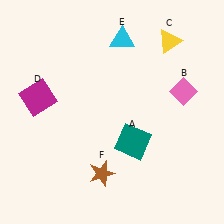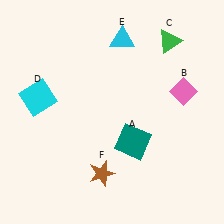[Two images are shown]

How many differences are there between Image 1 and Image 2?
There are 2 differences between the two images.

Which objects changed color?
C changed from yellow to green. D changed from magenta to cyan.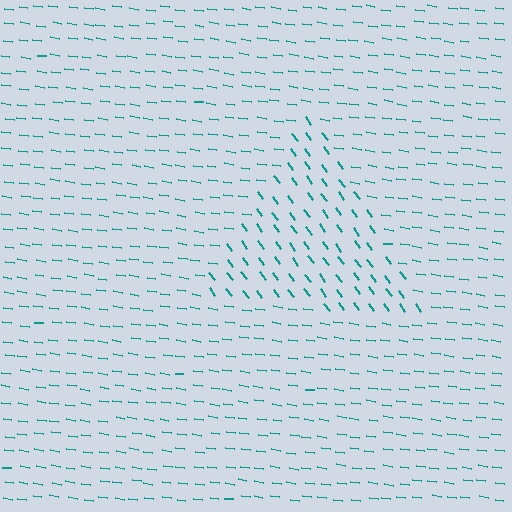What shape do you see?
I see a triangle.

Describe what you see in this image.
The image is filled with small teal line segments. A triangle region in the image has lines oriented differently from the surrounding lines, creating a visible texture boundary.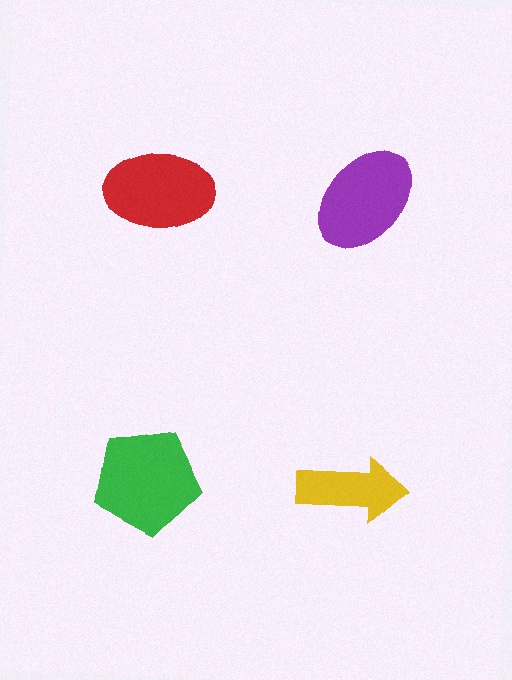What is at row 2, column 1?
A green pentagon.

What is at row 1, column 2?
A purple ellipse.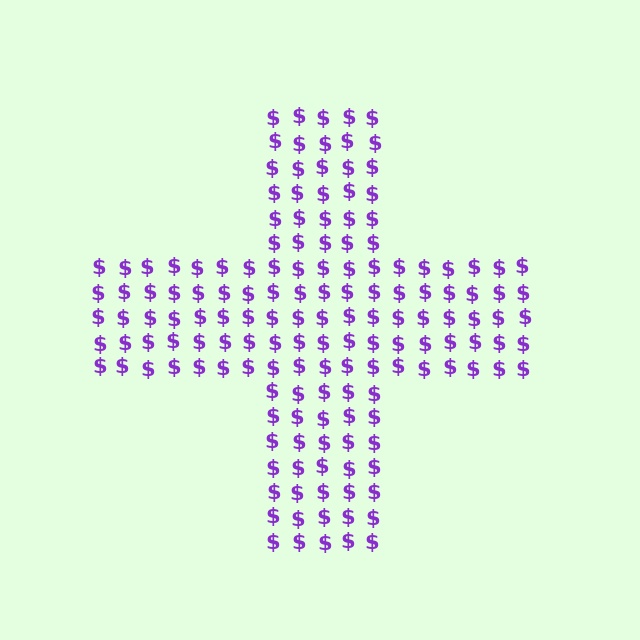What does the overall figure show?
The overall figure shows a cross.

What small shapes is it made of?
It is made of small dollar signs.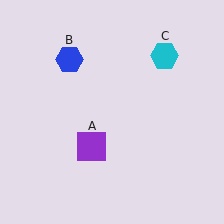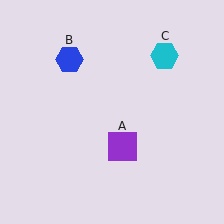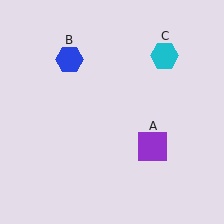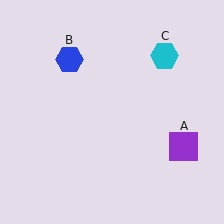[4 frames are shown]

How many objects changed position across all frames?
1 object changed position: purple square (object A).